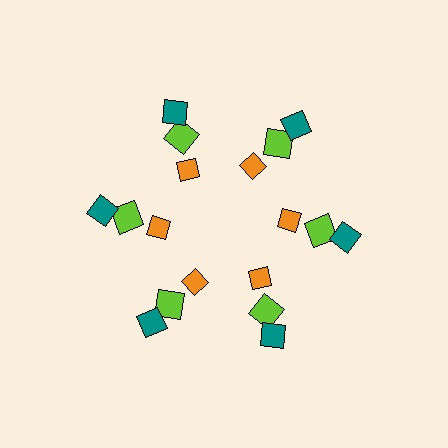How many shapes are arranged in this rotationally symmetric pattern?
There are 18 shapes, arranged in 6 groups of 3.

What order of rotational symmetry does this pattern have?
This pattern has 6-fold rotational symmetry.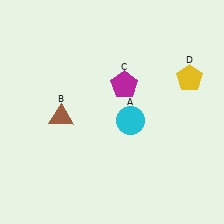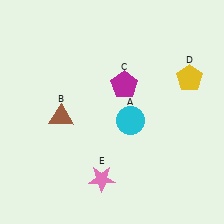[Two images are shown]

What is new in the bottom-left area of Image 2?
A pink star (E) was added in the bottom-left area of Image 2.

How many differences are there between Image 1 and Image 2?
There is 1 difference between the two images.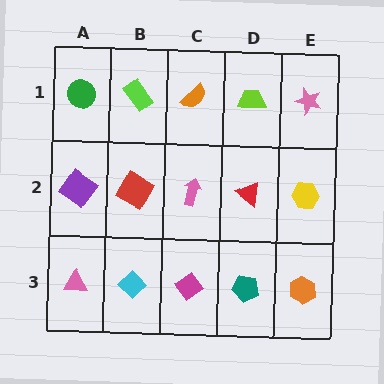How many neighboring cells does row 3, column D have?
3.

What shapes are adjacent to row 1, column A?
A purple diamond (row 2, column A), a lime rectangle (row 1, column B).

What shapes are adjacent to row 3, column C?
A pink arrow (row 2, column C), a cyan diamond (row 3, column B), a teal pentagon (row 3, column D).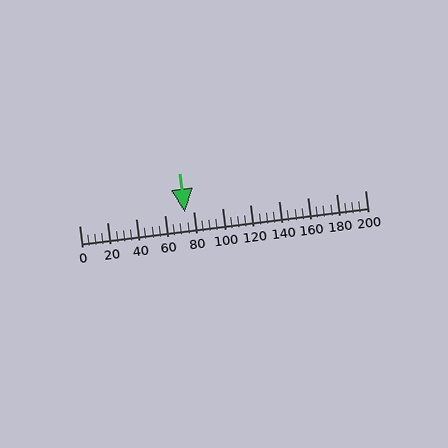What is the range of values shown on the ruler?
The ruler shows values from 0 to 200.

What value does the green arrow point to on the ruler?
The green arrow points to approximately 74.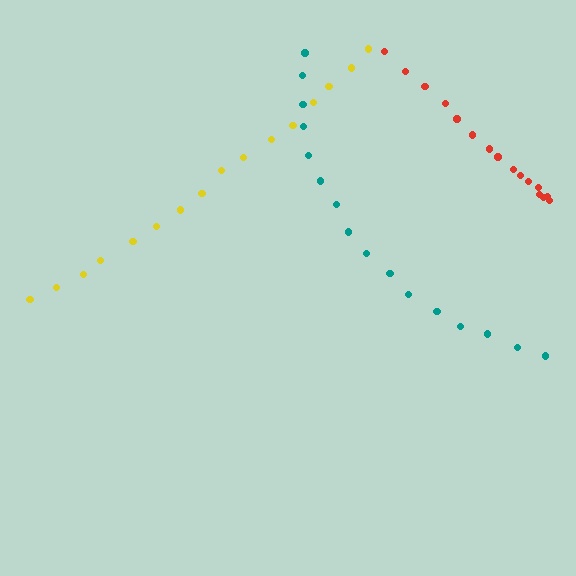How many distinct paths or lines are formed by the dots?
There are 3 distinct paths.